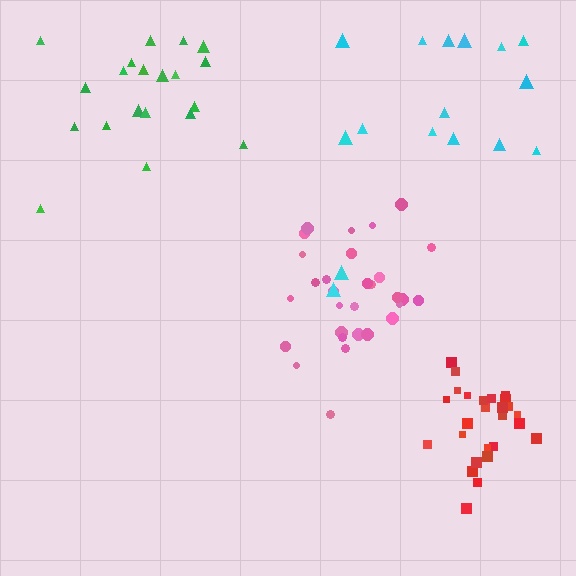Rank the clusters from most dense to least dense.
red, pink, green, cyan.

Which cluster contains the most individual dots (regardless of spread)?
Pink (31).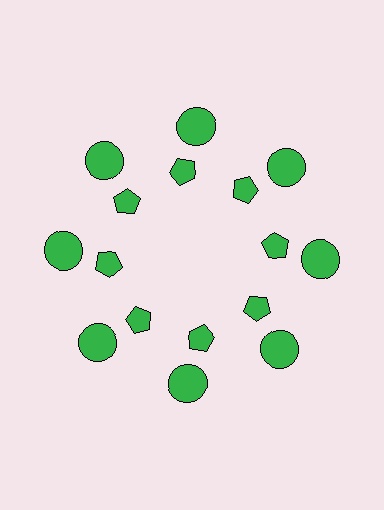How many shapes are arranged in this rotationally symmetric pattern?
There are 16 shapes, arranged in 8 groups of 2.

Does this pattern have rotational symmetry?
Yes, this pattern has 8-fold rotational symmetry. It looks the same after rotating 45 degrees around the center.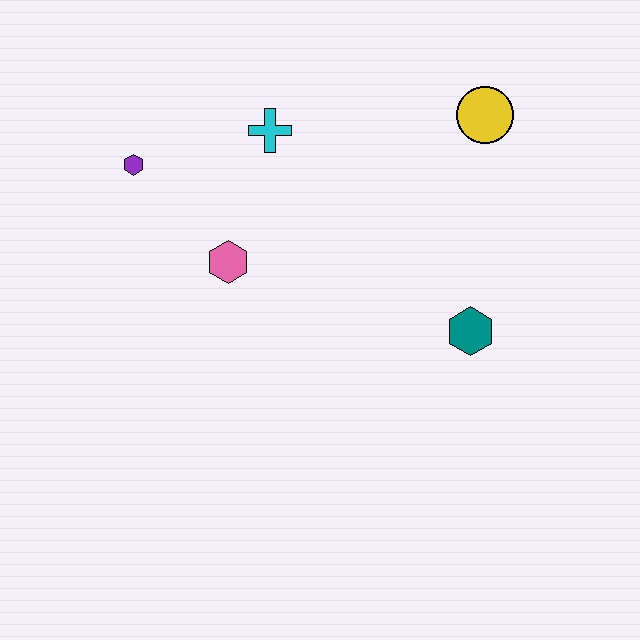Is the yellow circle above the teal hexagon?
Yes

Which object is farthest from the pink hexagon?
The yellow circle is farthest from the pink hexagon.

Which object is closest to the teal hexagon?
The yellow circle is closest to the teal hexagon.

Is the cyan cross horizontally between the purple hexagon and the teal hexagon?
Yes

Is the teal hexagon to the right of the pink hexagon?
Yes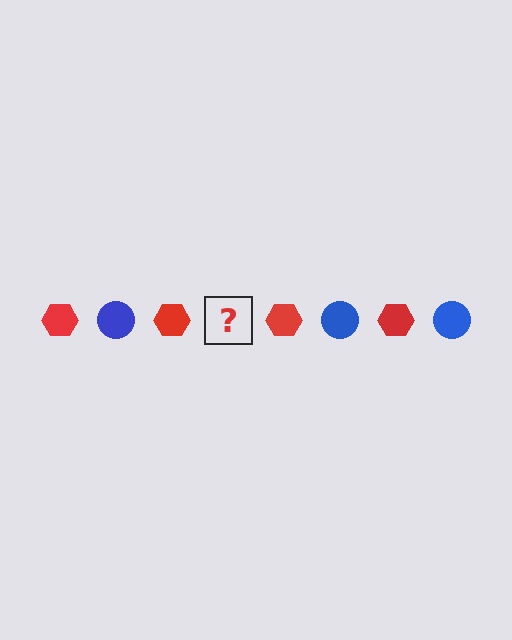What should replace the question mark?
The question mark should be replaced with a blue circle.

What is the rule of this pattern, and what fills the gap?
The rule is that the pattern alternates between red hexagon and blue circle. The gap should be filled with a blue circle.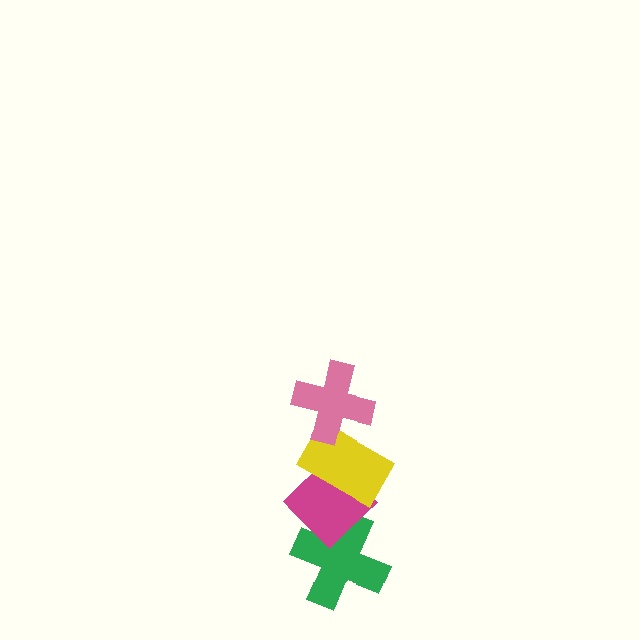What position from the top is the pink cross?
The pink cross is 1st from the top.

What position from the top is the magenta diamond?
The magenta diamond is 3rd from the top.